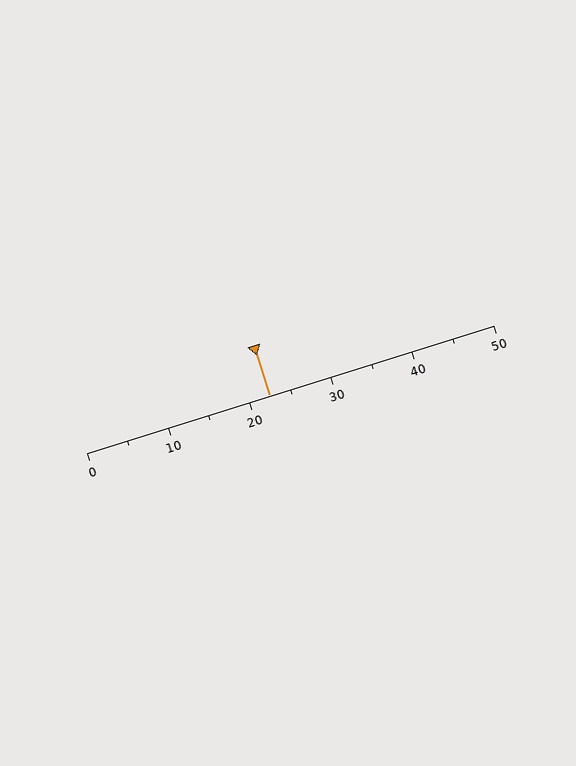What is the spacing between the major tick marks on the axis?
The major ticks are spaced 10 apart.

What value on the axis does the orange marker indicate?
The marker indicates approximately 22.5.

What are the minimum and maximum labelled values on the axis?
The axis runs from 0 to 50.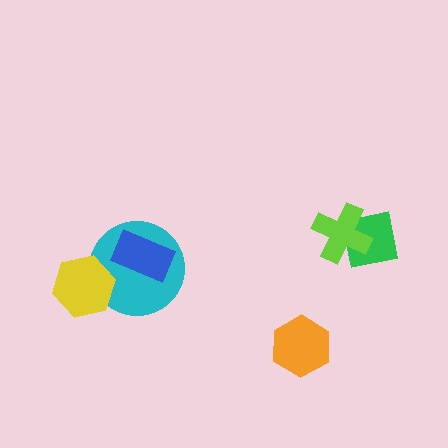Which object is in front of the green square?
The lime cross is in front of the green square.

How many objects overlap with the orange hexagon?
0 objects overlap with the orange hexagon.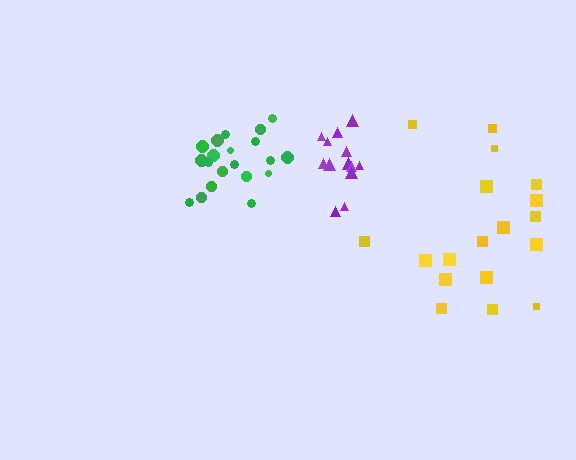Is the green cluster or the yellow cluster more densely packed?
Green.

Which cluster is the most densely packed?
Green.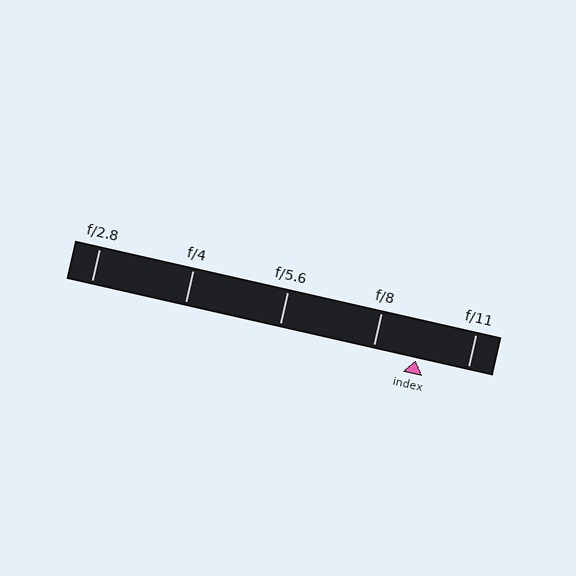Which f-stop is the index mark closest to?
The index mark is closest to f/8.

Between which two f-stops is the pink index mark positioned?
The index mark is between f/8 and f/11.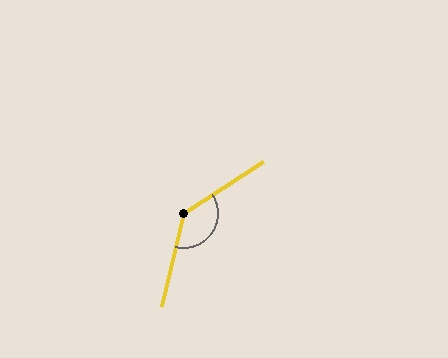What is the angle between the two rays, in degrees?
Approximately 137 degrees.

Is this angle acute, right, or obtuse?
It is obtuse.